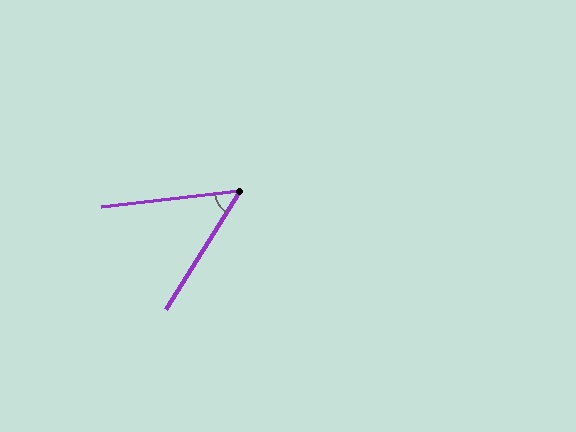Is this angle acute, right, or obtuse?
It is acute.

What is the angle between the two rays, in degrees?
Approximately 52 degrees.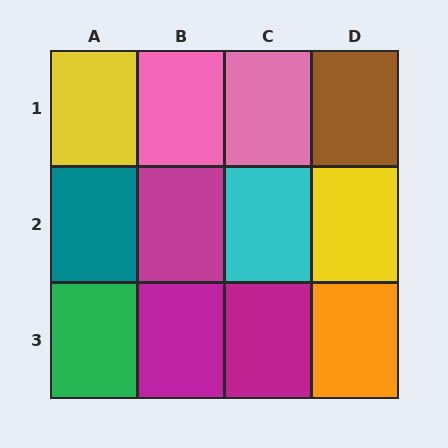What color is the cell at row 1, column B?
Pink.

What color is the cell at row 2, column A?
Teal.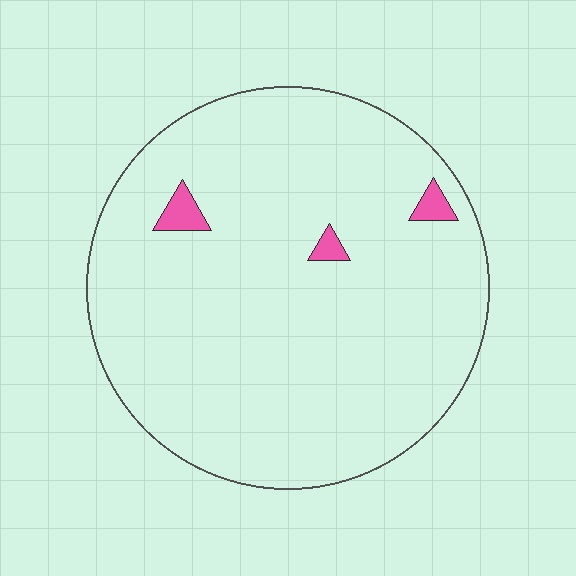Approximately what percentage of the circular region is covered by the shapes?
Approximately 5%.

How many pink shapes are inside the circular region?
3.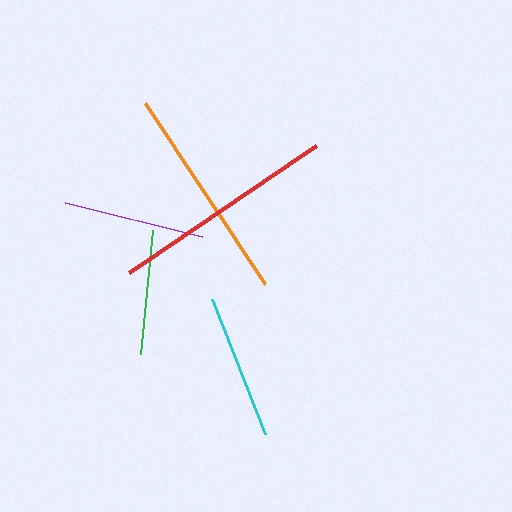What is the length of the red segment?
The red segment is approximately 226 pixels long.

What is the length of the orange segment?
The orange segment is approximately 217 pixels long.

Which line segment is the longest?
The red line is the longest at approximately 226 pixels.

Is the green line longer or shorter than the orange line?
The orange line is longer than the green line.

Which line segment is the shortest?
The green line is the shortest at approximately 125 pixels.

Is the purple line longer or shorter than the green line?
The purple line is longer than the green line.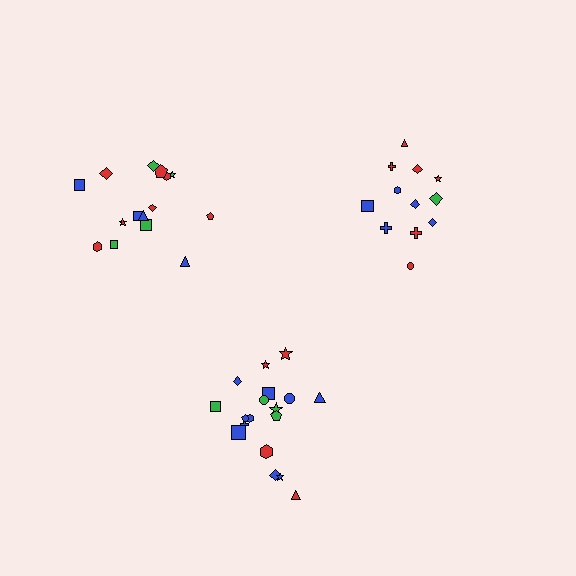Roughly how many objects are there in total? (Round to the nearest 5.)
Roughly 45 objects in total.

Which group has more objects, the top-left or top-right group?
The top-left group.